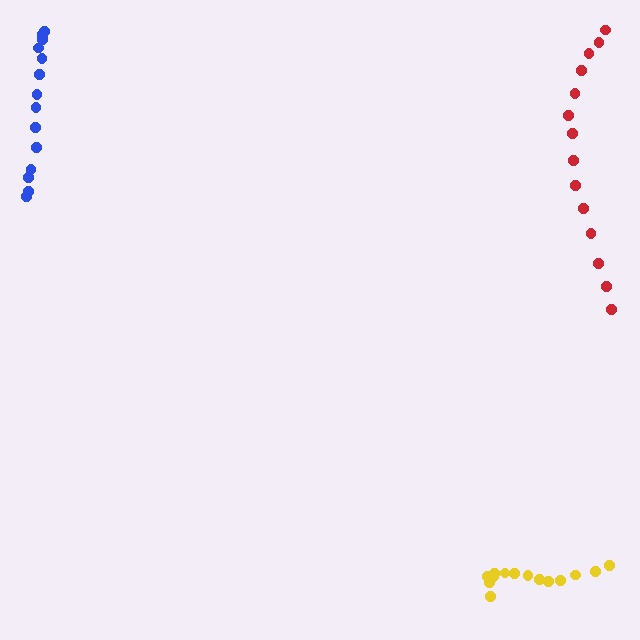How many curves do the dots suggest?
There are 3 distinct paths.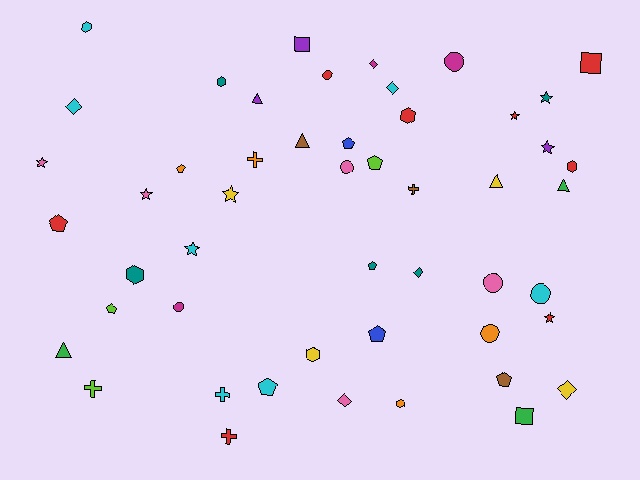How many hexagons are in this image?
There are 7 hexagons.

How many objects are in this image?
There are 50 objects.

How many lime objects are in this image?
There are 3 lime objects.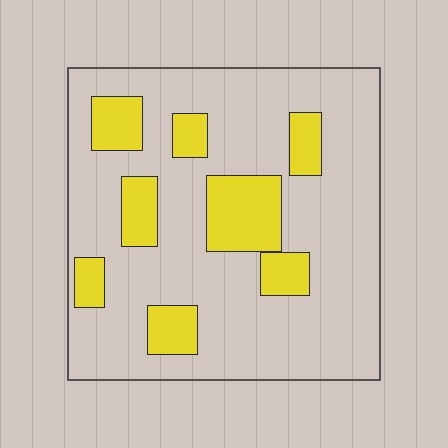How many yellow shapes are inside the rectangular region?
8.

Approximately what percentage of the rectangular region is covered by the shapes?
Approximately 20%.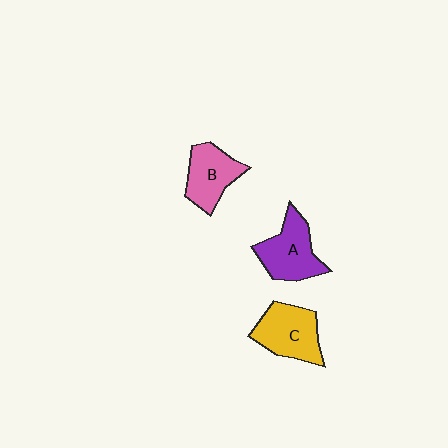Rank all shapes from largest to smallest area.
From largest to smallest: C (yellow), A (purple), B (pink).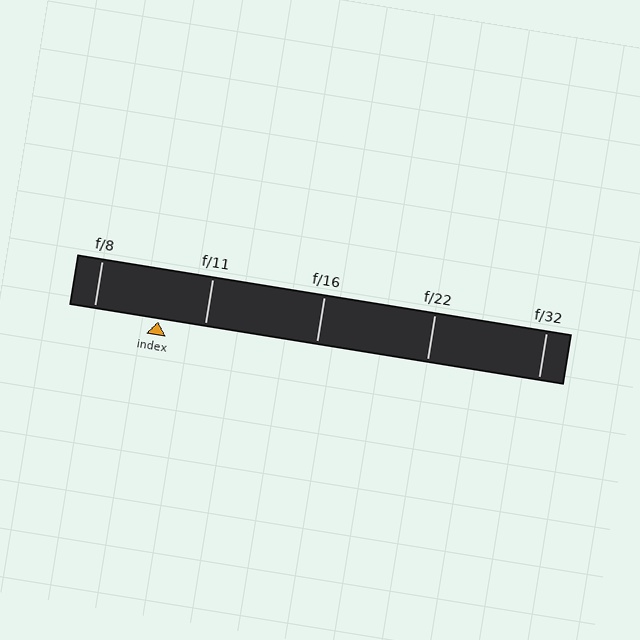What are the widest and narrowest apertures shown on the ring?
The widest aperture shown is f/8 and the narrowest is f/32.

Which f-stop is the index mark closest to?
The index mark is closest to f/11.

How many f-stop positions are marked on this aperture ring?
There are 5 f-stop positions marked.